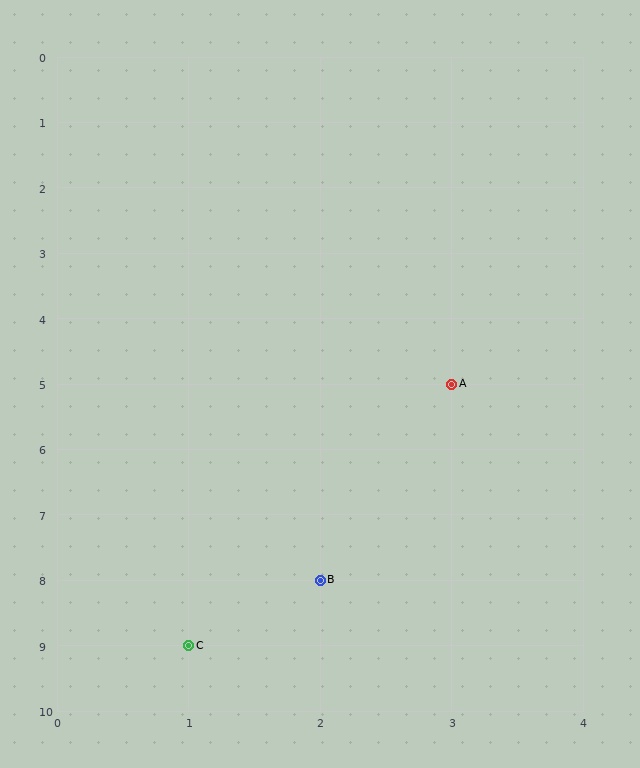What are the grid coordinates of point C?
Point C is at grid coordinates (1, 9).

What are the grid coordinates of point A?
Point A is at grid coordinates (3, 5).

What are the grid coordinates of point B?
Point B is at grid coordinates (2, 8).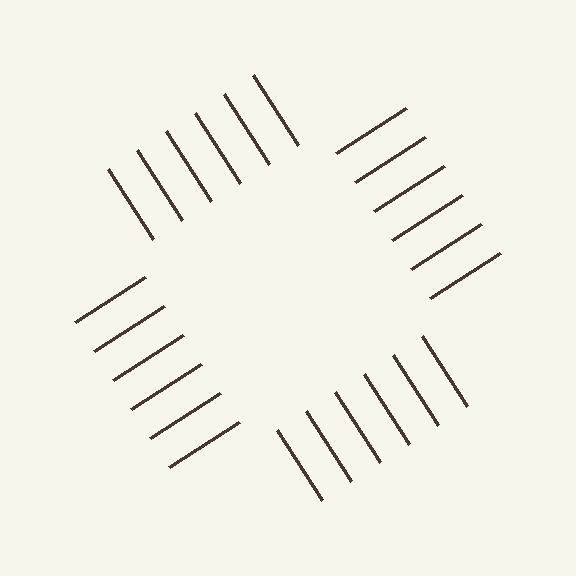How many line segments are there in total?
24 — 6 along each of the 4 edges.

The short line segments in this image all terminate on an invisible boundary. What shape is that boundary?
An illusory square — the line segments terminate on its edges but no continuous stroke is drawn.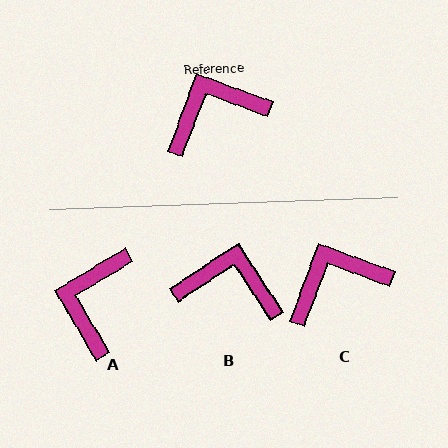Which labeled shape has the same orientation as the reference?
C.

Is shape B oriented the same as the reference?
No, it is off by about 37 degrees.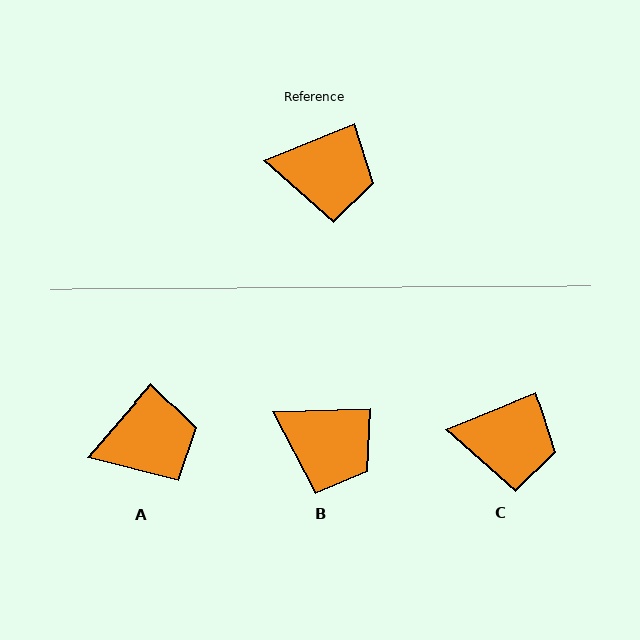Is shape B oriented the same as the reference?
No, it is off by about 21 degrees.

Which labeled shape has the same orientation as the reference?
C.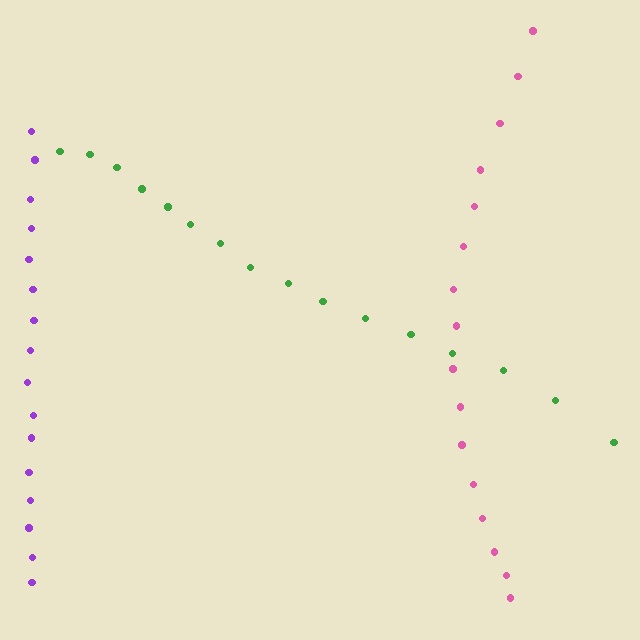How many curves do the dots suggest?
There are 3 distinct paths.